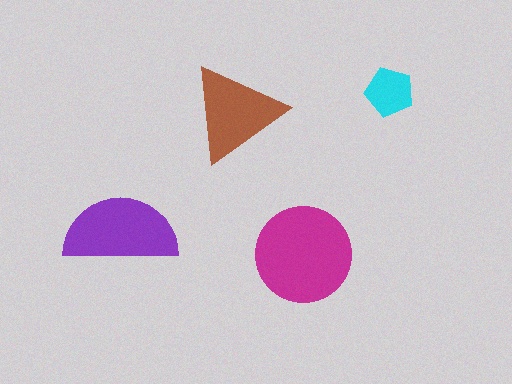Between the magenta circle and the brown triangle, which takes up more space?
The magenta circle.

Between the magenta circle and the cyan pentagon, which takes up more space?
The magenta circle.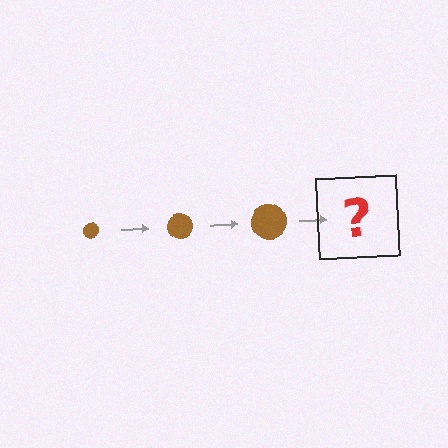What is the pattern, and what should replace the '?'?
The pattern is that the circle gets progressively larger each step. The '?' should be a brown circle, larger than the previous one.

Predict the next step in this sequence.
The next step is a brown circle, larger than the previous one.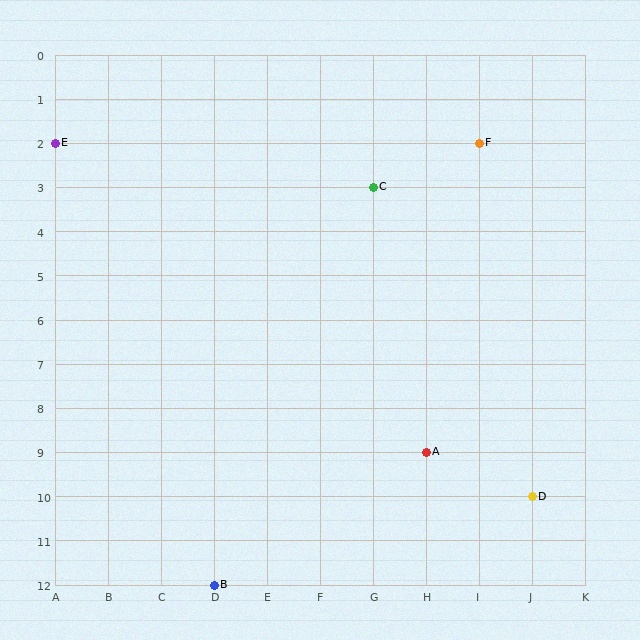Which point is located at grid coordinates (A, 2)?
Point E is at (A, 2).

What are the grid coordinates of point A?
Point A is at grid coordinates (H, 9).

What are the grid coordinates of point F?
Point F is at grid coordinates (I, 2).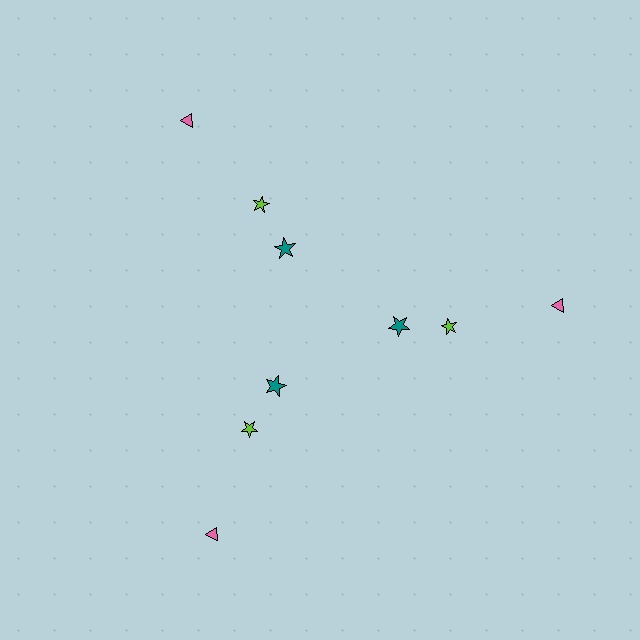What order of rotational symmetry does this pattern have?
This pattern has 3-fold rotational symmetry.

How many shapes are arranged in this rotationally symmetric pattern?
There are 9 shapes, arranged in 3 groups of 3.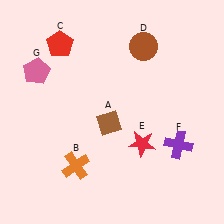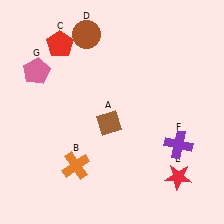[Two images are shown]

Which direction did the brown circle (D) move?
The brown circle (D) moved left.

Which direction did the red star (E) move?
The red star (E) moved right.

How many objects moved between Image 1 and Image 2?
2 objects moved between the two images.